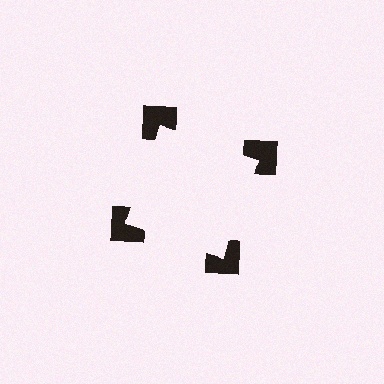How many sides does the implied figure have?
4 sides.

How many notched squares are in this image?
There are 4 — one at each vertex of the illusory square.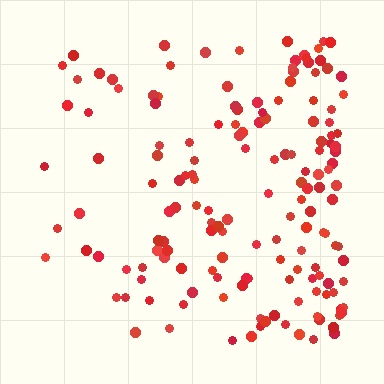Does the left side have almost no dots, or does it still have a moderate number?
Still a moderate number, just noticeably fewer than the right.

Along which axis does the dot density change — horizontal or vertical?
Horizontal.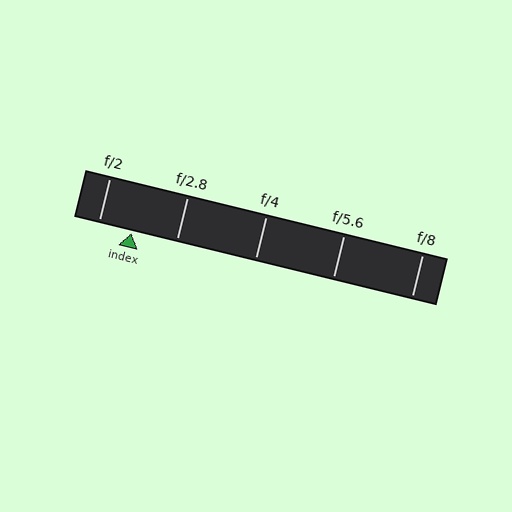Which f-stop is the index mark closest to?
The index mark is closest to f/2.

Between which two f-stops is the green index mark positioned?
The index mark is between f/2 and f/2.8.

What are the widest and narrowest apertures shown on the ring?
The widest aperture shown is f/2 and the narrowest is f/8.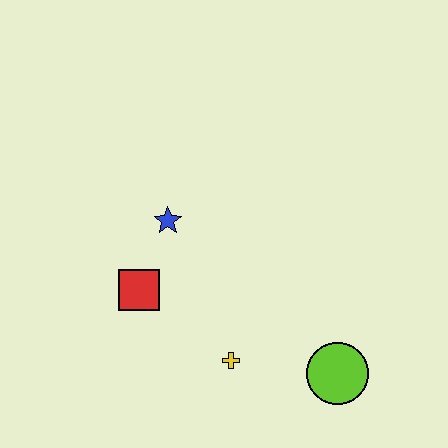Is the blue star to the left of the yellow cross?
Yes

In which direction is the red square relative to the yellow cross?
The red square is to the left of the yellow cross.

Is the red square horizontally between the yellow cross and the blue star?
No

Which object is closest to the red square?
The blue star is closest to the red square.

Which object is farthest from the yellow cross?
The blue star is farthest from the yellow cross.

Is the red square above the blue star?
No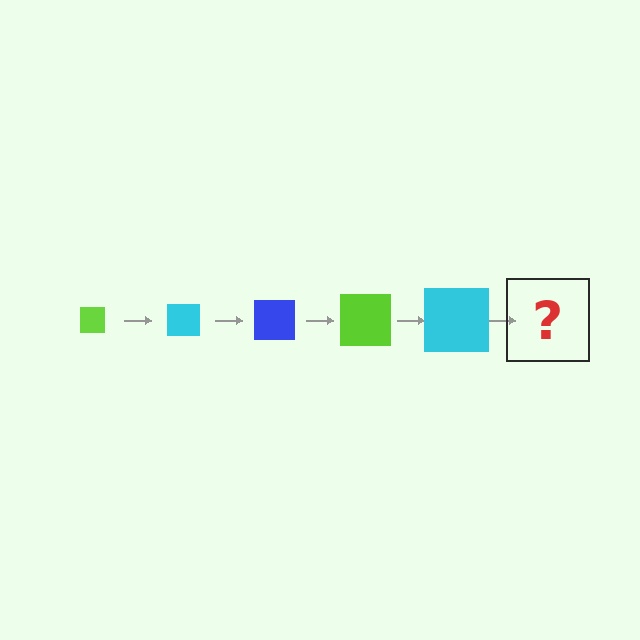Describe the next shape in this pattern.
It should be a blue square, larger than the previous one.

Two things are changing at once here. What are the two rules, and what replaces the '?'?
The two rules are that the square grows larger each step and the color cycles through lime, cyan, and blue. The '?' should be a blue square, larger than the previous one.